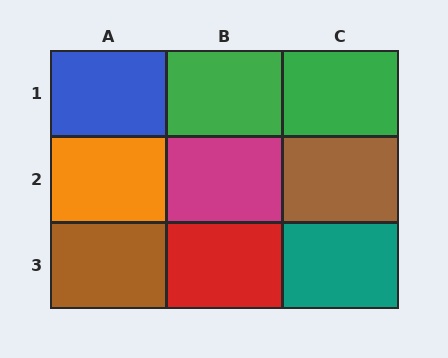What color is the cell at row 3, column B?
Red.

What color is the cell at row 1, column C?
Green.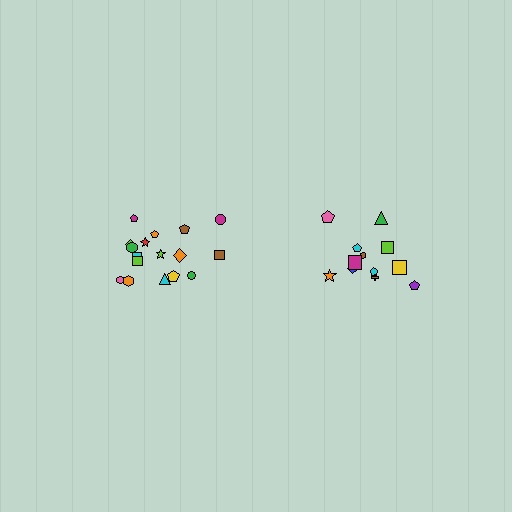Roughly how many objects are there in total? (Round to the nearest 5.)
Roughly 30 objects in total.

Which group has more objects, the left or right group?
The left group.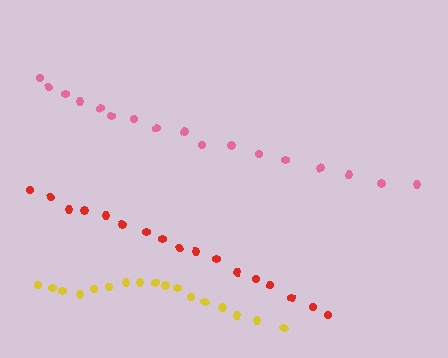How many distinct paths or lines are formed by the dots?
There are 3 distinct paths.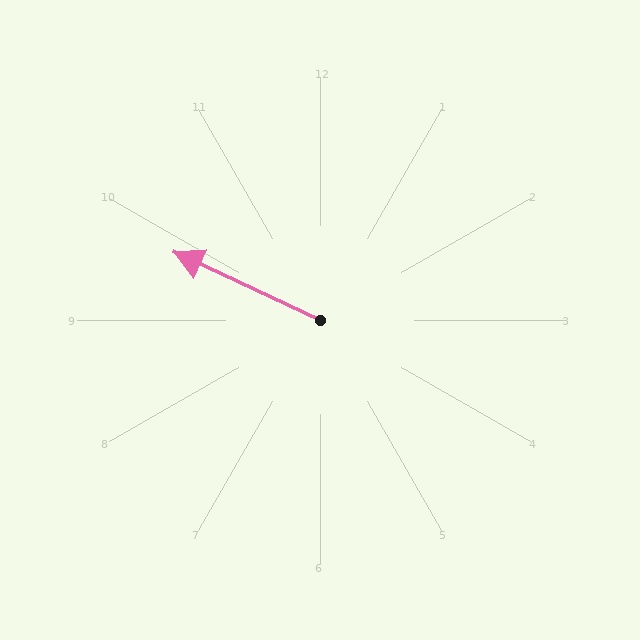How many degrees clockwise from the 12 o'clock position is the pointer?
Approximately 295 degrees.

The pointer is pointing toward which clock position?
Roughly 10 o'clock.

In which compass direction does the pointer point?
Northwest.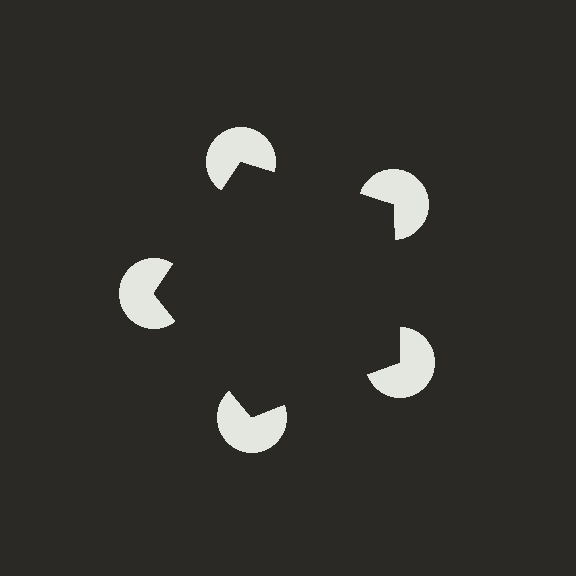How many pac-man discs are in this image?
There are 5 — one at each vertex of the illusory pentagon.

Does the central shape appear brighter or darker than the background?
It typically appears slightly darker than the background, even though no actual brightness change is drawn.